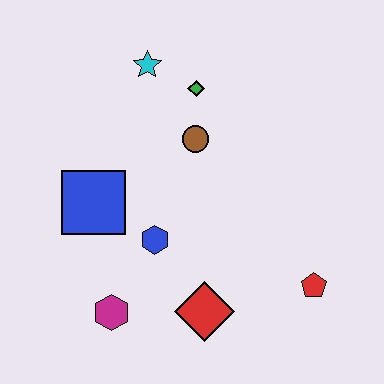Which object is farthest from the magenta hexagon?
The cyan star is farthest from the magenta hexagon.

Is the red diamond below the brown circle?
Yes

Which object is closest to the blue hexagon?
The blue square is closest to the blue hexagon.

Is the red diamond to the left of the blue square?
No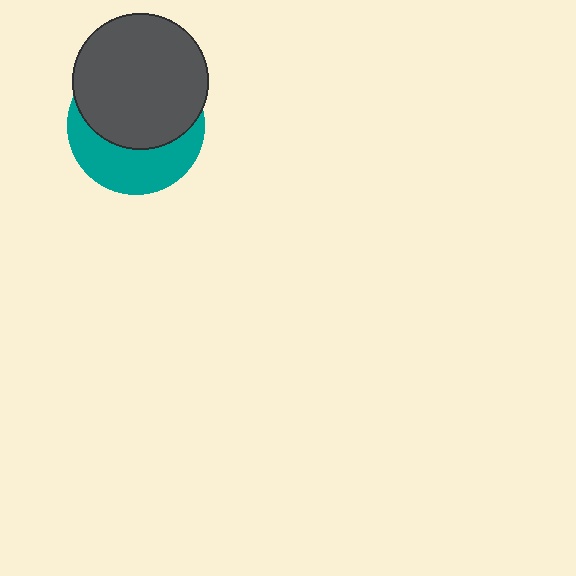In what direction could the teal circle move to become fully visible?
The teal circle could move down. That would shift it out from behind the dark gray circle entirely.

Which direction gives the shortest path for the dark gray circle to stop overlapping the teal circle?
Moving up gives the shortest separation.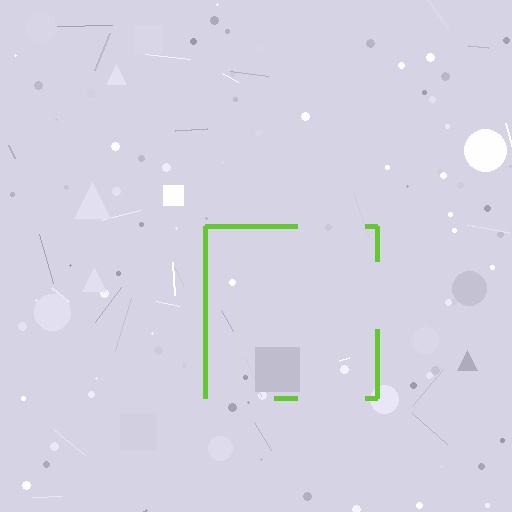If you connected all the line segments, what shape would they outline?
They would outline a square.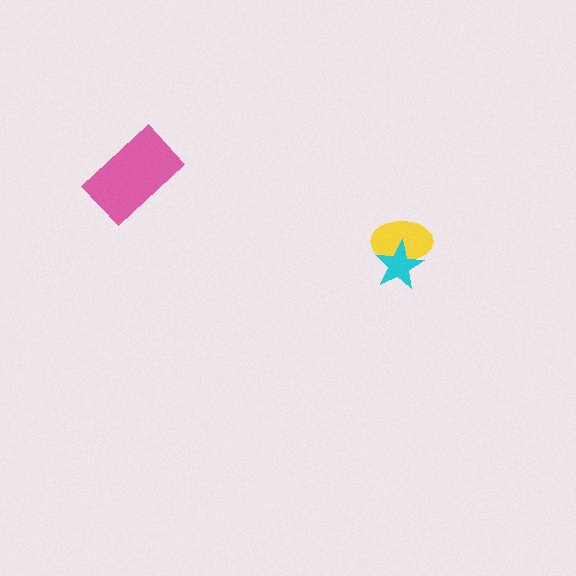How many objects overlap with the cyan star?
1 object overlaps with the cyan star.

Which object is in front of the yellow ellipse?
The cyan star is in front of the yellow ellipse.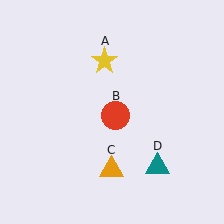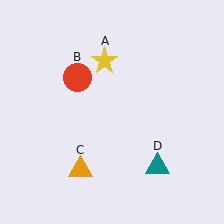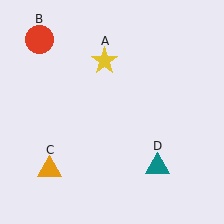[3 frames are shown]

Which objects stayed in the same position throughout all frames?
Yellow star (object A) and teal triangle (object D) remained stationary.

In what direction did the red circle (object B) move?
The red circle (object B) moved up and to the left.